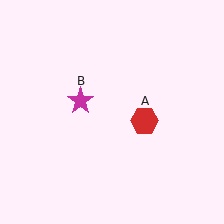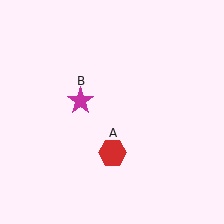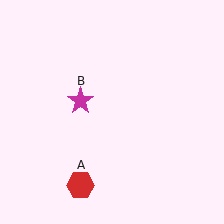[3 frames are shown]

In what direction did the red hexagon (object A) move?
The red hexagon (object A) moved down and to the left.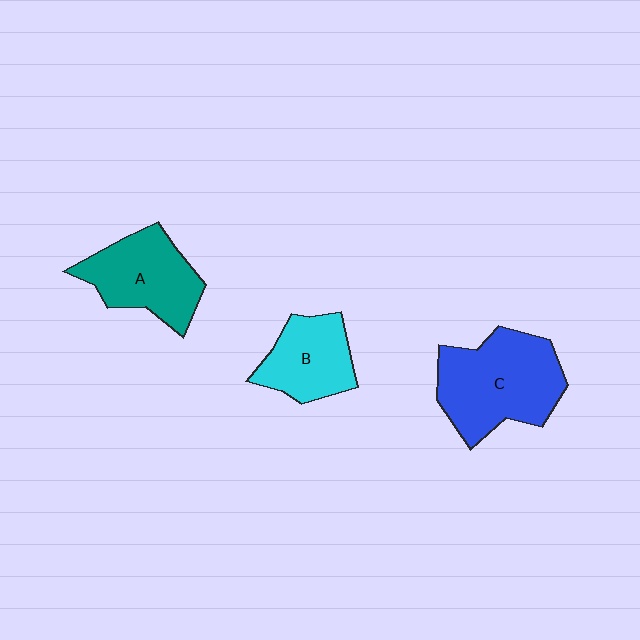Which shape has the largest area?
Shape C (blue).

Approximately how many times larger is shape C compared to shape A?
Approximately 1.3 times.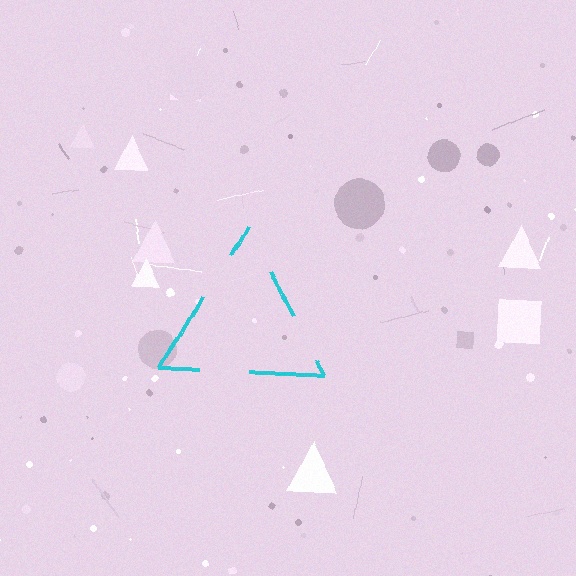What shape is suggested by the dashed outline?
The dashed outline suggests a triangle.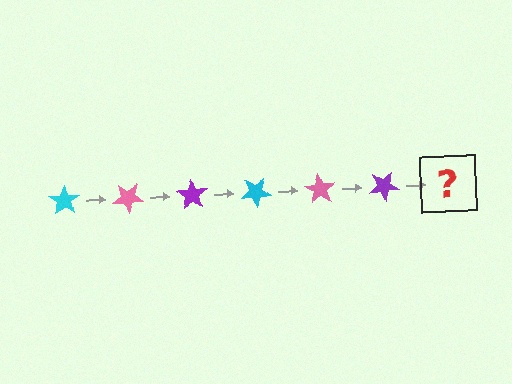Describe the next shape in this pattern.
It should be a cyan star, rotated 210 degrees from the start.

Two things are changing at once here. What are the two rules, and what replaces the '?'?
The two rules are that it rotates 35 degrees each step and the color cycles through cyan, pink, and purple. The '?' should be a cyan star, rotated 210 degrees from the start.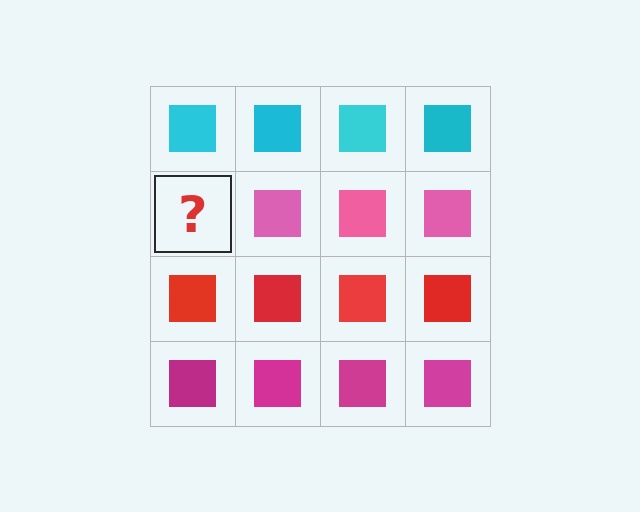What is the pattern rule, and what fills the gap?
The rule is that each row has a consistent color. The gap should be filled with a pink square.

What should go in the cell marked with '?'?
The missing cell should contain a pink square.